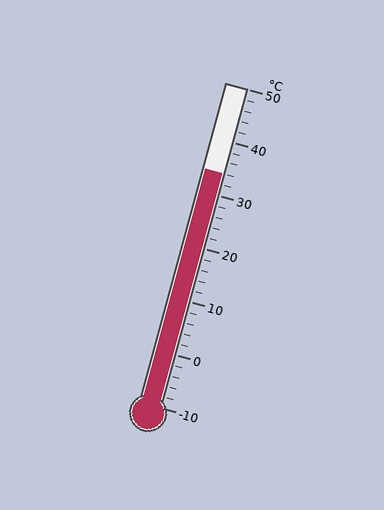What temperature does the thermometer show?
The thermometer shows approximately 34°C.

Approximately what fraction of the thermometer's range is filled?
The thermometer is filled to approximately 75% of its range.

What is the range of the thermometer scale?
The thermometer scale ranges from -10°C to 50°C.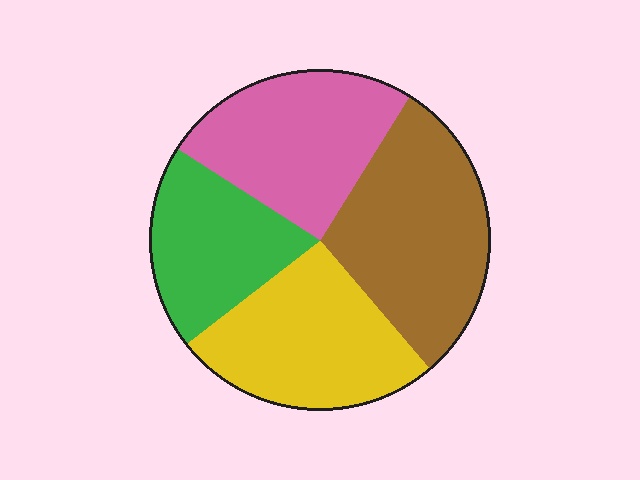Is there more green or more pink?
Pink.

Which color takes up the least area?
Green, at roughly 20%.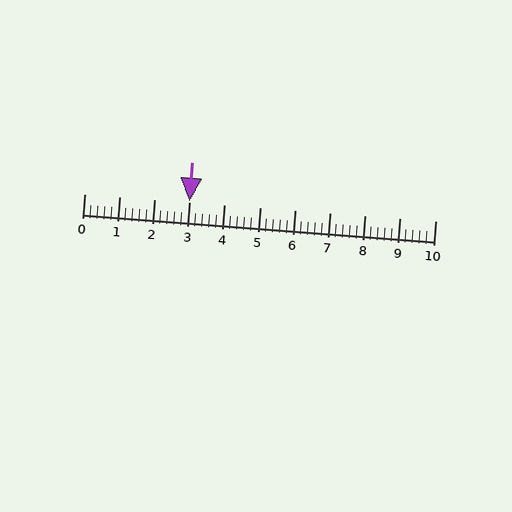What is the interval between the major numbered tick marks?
The major tick marks are spaced 1 units apart.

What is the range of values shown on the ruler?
The ruler shows values from 0 to 10.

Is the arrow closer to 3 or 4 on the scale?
The arrow is closer to 3.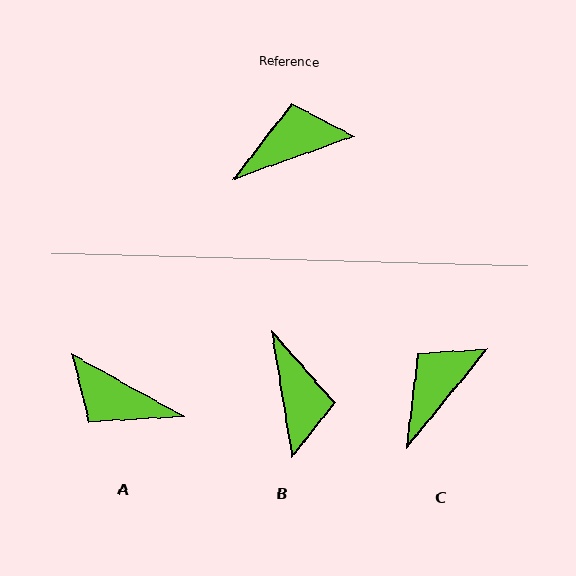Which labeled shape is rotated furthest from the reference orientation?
A, about 131 degrees away.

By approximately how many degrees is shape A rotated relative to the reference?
Approximately 131 degrees counter-clockwise.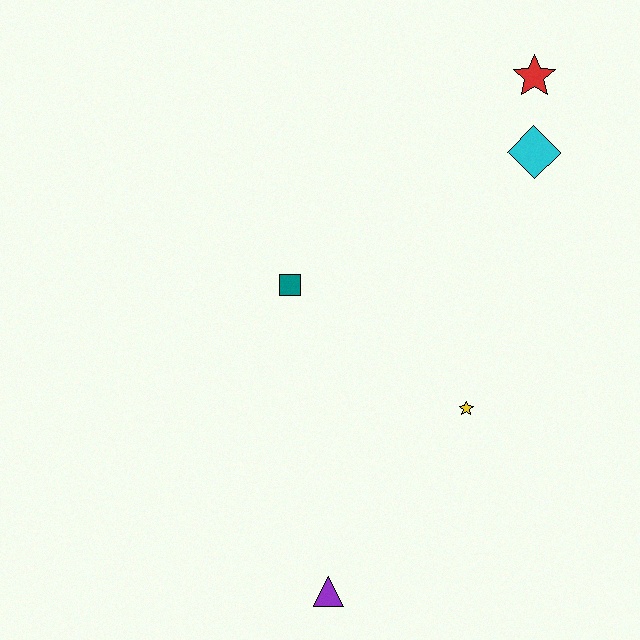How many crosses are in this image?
There are no crosses.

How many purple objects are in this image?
There is 1 purple object.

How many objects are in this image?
There are 5 objects.